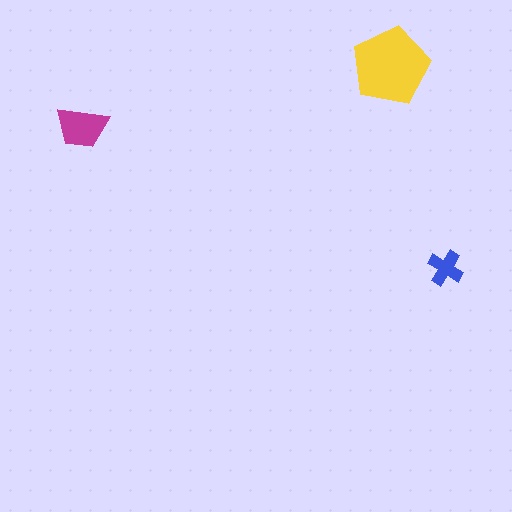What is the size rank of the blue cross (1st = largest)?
3rd.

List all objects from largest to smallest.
The yellow pentagon, the magenta trapezoid, the blue cross.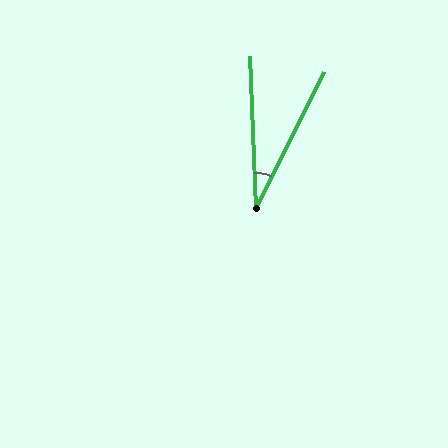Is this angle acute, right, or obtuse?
It is acute.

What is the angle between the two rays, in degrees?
Approximately 29 degrees.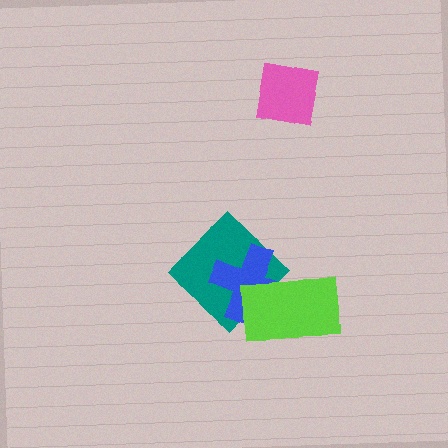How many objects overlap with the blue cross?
2 objects overlap with the blue cross.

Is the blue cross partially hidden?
Yes, it is partially covered by another shape.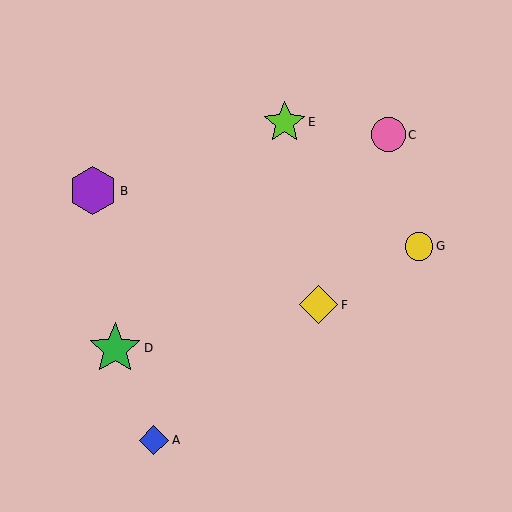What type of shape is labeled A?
Shape A is a blue diamond.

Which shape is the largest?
The green star (labeled D) is the largest.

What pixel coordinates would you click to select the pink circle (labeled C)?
Click at (388, 135) to select the pink circle C.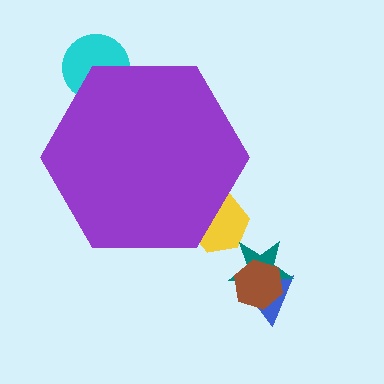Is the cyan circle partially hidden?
Yes, the cyan circle is partially hidden behind the purple hexagon.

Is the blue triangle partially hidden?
No, the blue triangle is fully visible.